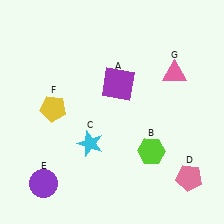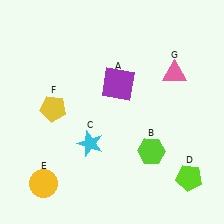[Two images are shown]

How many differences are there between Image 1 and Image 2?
There are 2 differences between the two images.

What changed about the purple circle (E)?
In Image 1, E is purple. In Image 2, it changed to yellow.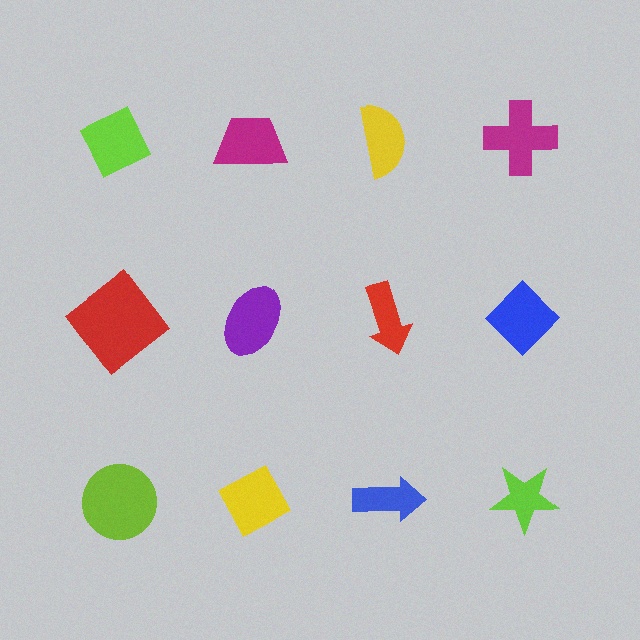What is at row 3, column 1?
A lime circle.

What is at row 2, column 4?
A blue diamond.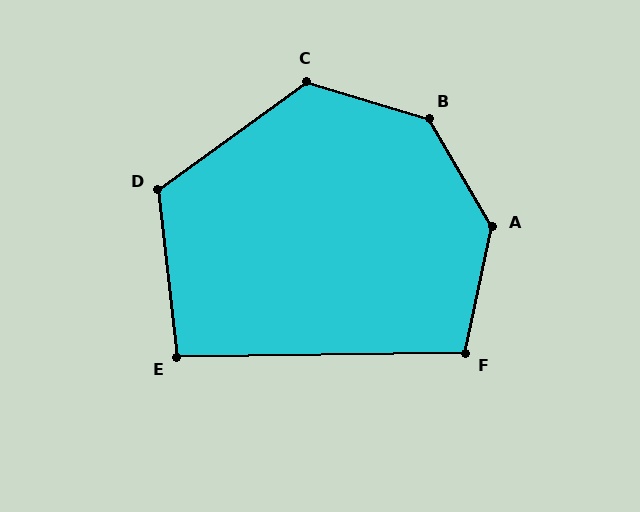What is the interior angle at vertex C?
Approximately 127 degrees (obtuse).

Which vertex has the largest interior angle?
B, at approximately 138 degrees.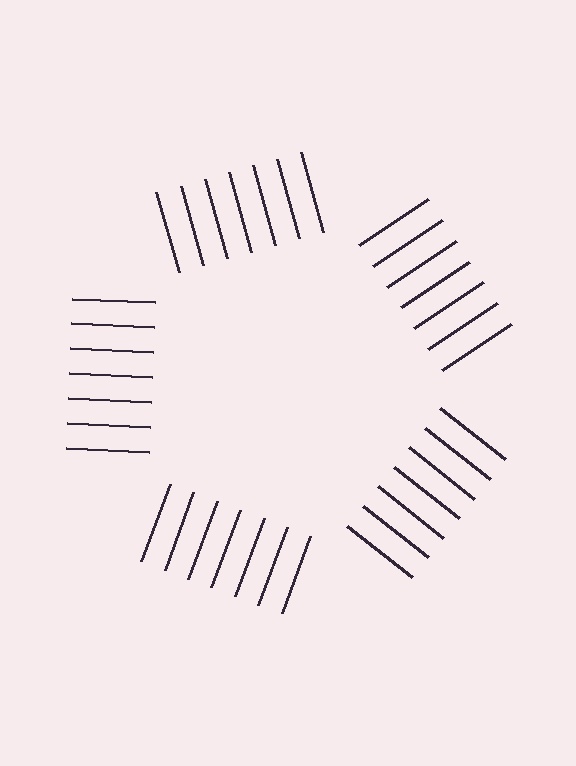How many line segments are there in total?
35 — 7 along each of the 5 edges.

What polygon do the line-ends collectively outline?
An illusory pentagon — the line segments terminate on its edges but no continuous stroke is drawn.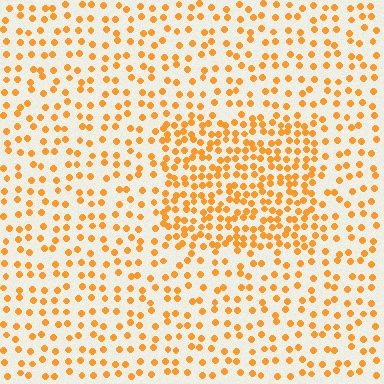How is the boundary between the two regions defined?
The boundary is defined by a change in element density (approximately 2.0x ratio). All elements are the same color, size, and shape.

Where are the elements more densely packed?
The elements are more densely packed inside the rectangle boundary.